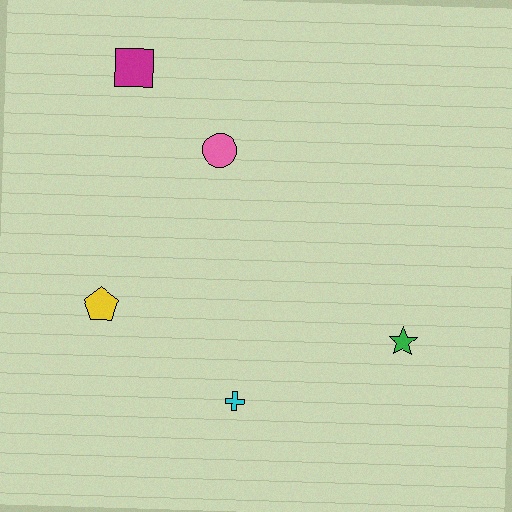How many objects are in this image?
There are 5 objects.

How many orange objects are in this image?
There are no orange objects.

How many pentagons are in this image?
There is 1 pentagon.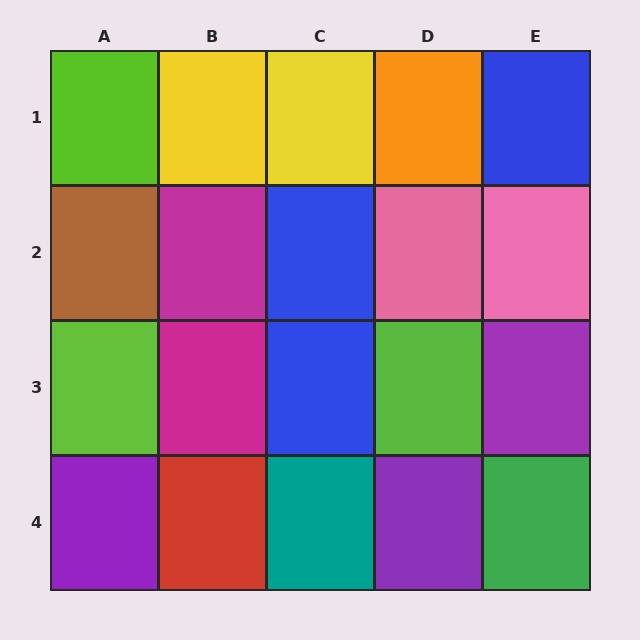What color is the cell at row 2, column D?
Pink.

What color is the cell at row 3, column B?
Magenta.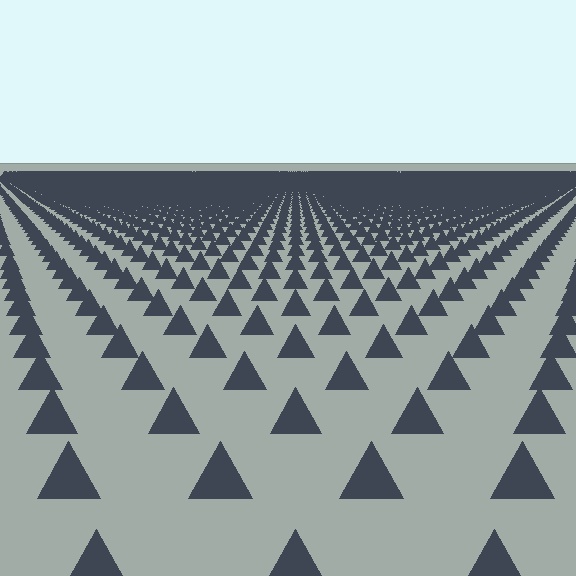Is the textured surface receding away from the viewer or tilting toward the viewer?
The surface is receding away from the viewer. Texture elements get smaller and denser toward the top.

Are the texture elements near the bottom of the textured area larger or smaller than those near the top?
Larger. Near the bottom, elements are closer to the viewer and appear at a bigger on-screen size.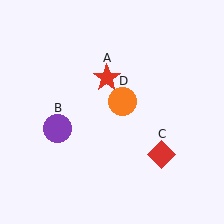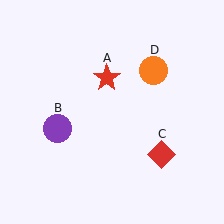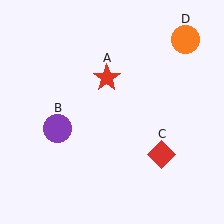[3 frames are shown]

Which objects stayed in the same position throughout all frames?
Red star (object A) and purple circle (object B) and red diamond (object C) remained stationary.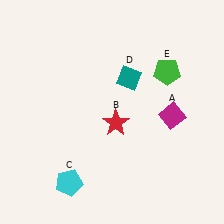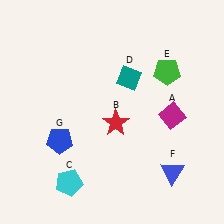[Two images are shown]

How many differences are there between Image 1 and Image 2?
There are 2 differences between the two images.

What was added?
A blue triangle (F), a blue pentagon (G) were added in Image 2.